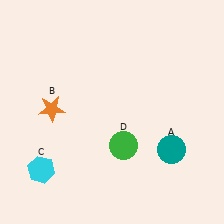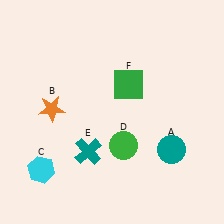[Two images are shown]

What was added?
A teal cross (E), a green square (F) were added in Image 2.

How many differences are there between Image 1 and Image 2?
There are 2 differences between the two images.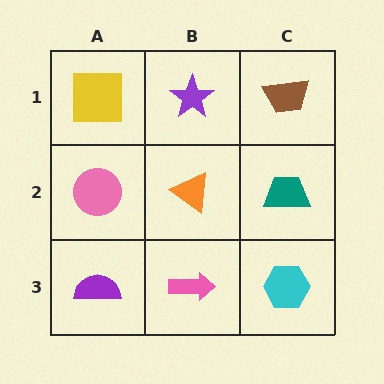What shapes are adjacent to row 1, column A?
A pink circle (row 2, column A), a purple star (row 1, column B).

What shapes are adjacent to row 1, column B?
An orange triangle (row 2, column B), a yellow square (row 1, column A), a brown trapezoid (row 1, column C).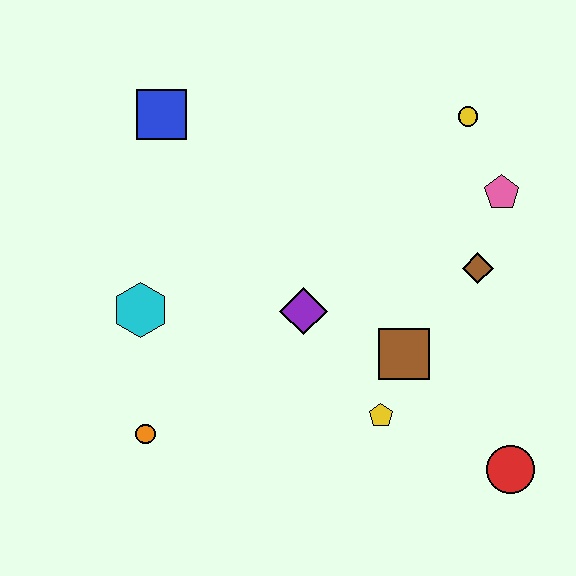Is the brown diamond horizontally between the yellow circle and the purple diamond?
No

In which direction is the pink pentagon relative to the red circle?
The pink pentagon is above the red circle.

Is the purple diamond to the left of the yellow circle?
Yes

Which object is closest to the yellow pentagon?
The brown square is closest to the yellow pentagon.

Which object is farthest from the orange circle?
The yellow circle is farthest from the orange circle.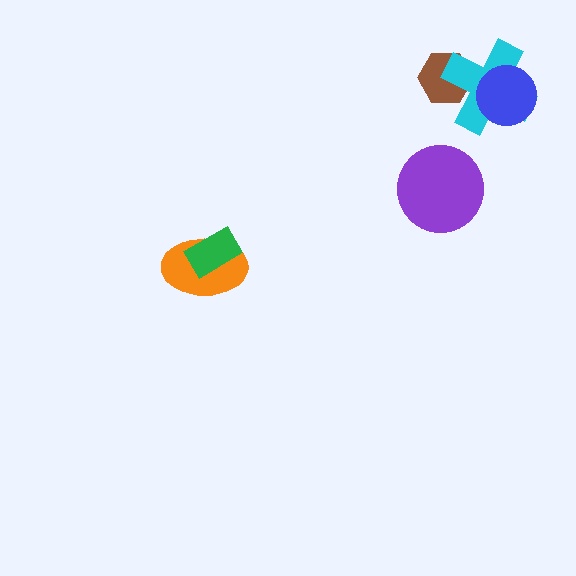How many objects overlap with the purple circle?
0 objects overlap with the purple circle.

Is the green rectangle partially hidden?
No, no other shape covers it.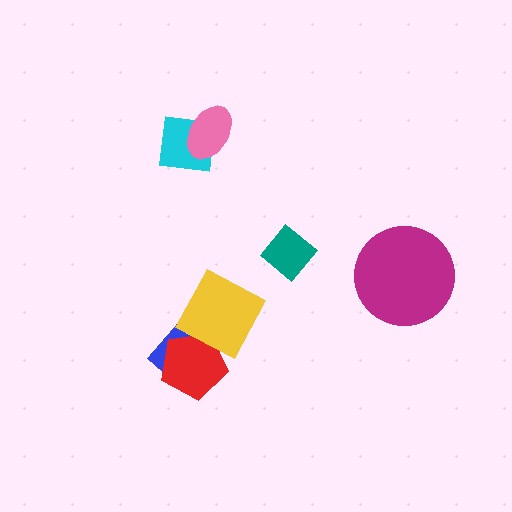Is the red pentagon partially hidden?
Yes, it is partially covered by another shape.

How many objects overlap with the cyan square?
1 object overlaps with the cyan square.